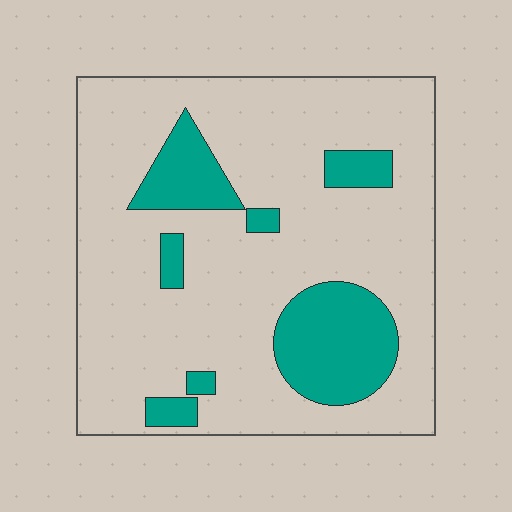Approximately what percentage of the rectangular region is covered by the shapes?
Approximately 20%.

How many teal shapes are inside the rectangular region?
7.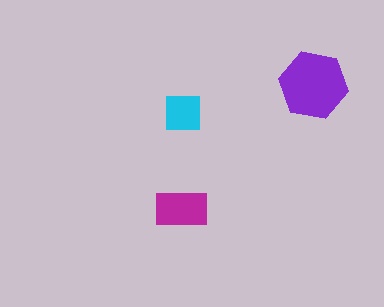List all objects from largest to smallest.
The purple hexagon, the magenta rectangle, the cyan square.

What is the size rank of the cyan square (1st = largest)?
3rd.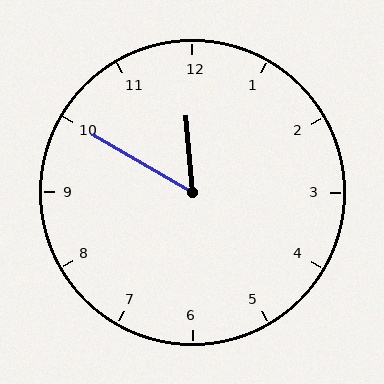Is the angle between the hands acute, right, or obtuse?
It is acute.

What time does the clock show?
11:50.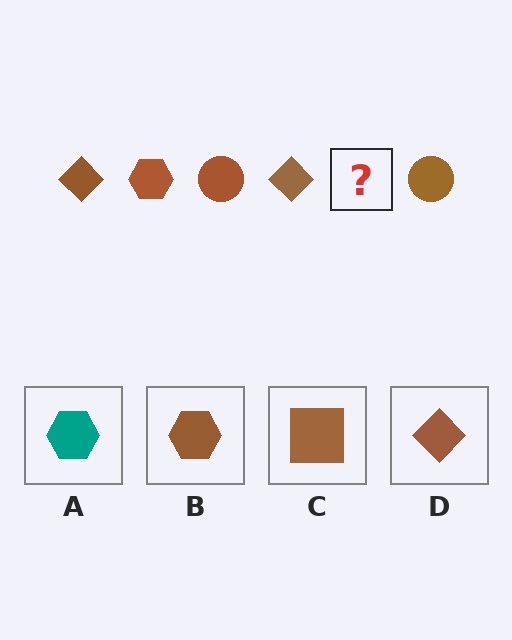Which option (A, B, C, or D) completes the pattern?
B.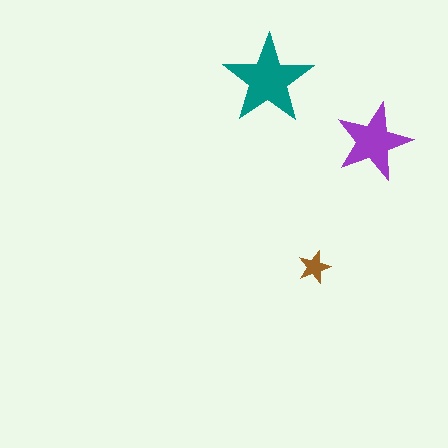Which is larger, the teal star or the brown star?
The teal one.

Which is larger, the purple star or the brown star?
The purple one.